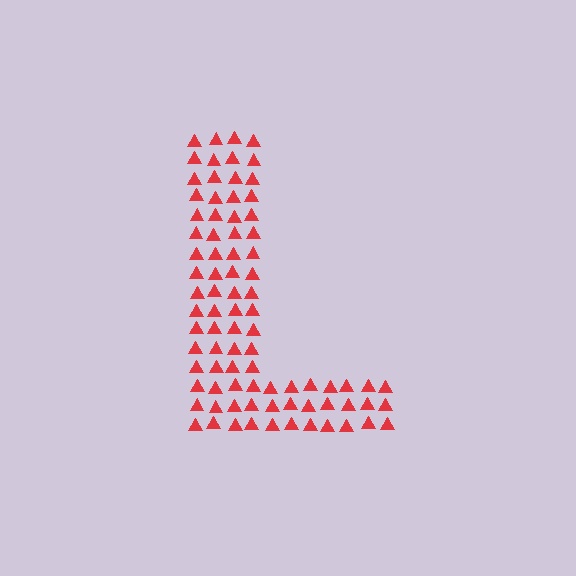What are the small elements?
The small elements are triangles.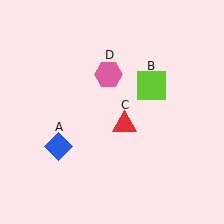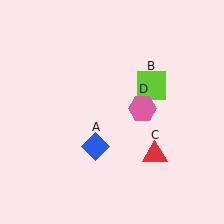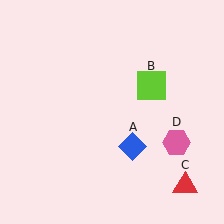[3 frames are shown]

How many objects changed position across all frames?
3 objects changed position: blue diamond (object A), red triangle (object C), pink hexagon (object D).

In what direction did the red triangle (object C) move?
The red triangle (object C) moved down and to the right.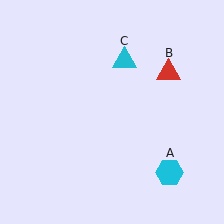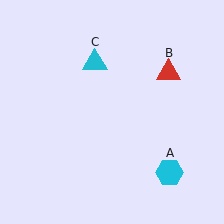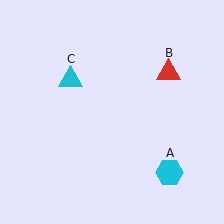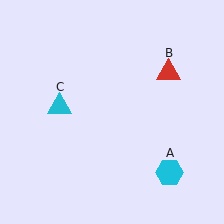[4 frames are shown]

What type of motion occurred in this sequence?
The cyan triangle (object C) rotated counterclockwise around the center of the scene.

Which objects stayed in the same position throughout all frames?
Cyan hexagon (object A) and red triangle (object B) remained stationary.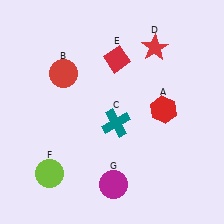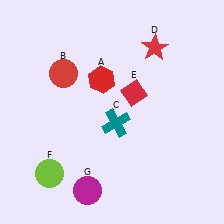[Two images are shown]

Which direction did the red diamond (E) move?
The red diamond (E) moved down.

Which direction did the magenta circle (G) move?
The magenta circle (G) moved left.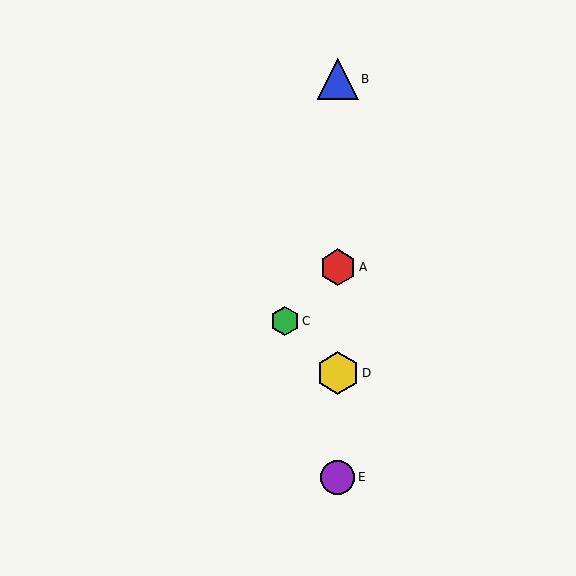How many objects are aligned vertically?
4 objects (A, B, D, E) are aligned vertically.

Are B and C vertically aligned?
No, B is at x≈338 and C is at x≈285.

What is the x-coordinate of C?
Object C is at x≈285.